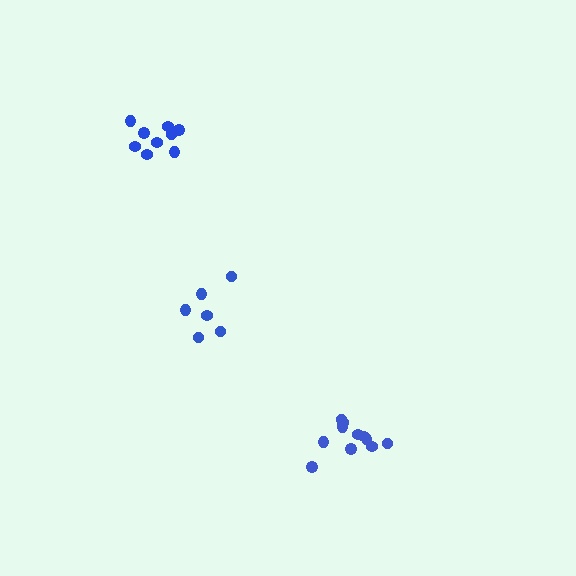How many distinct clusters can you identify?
There are 3 distinct clusters.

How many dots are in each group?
Group 1: 11 dots, Group 2: 9 dots, Group 3: 6 dots (26 total).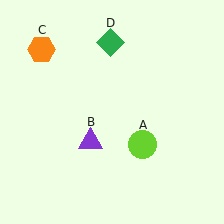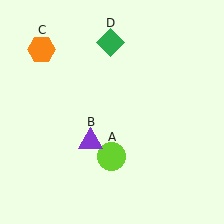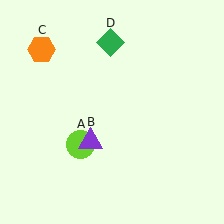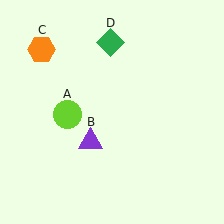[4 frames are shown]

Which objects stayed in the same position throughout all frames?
Purple triangle (object B) and orange hexagon (object C) and green diamond (object D) remained stationary.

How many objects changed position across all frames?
1 object changed position: lime circle (object A).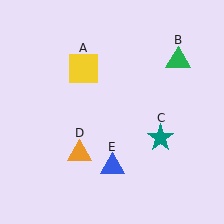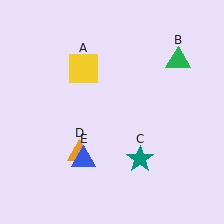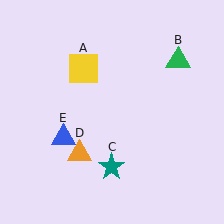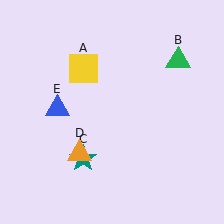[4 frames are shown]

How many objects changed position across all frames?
2 objects changed position: teal star (object C), blue triangle (object E).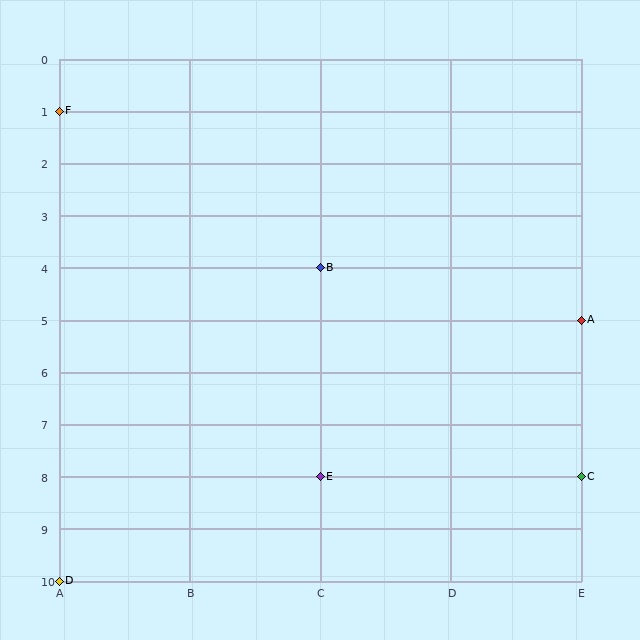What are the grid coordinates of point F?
Point F is at grid coordinates (A, 1).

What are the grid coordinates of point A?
Point A is at grid coordinates (E, 5).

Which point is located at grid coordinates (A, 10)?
Point D is at (A, 10).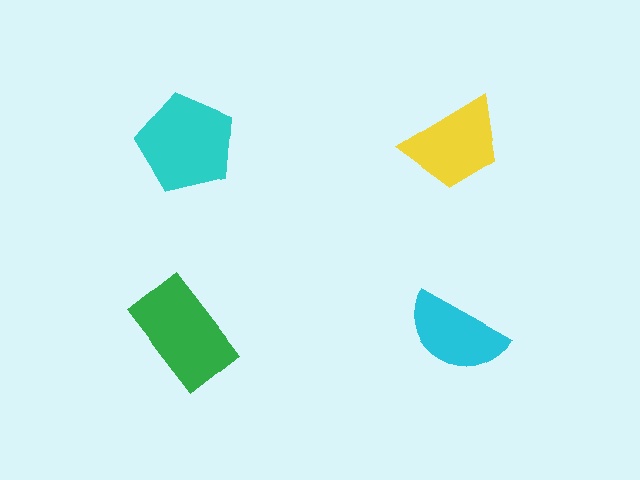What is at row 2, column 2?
A cyan semicircle.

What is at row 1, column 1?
A cyan pentagon.